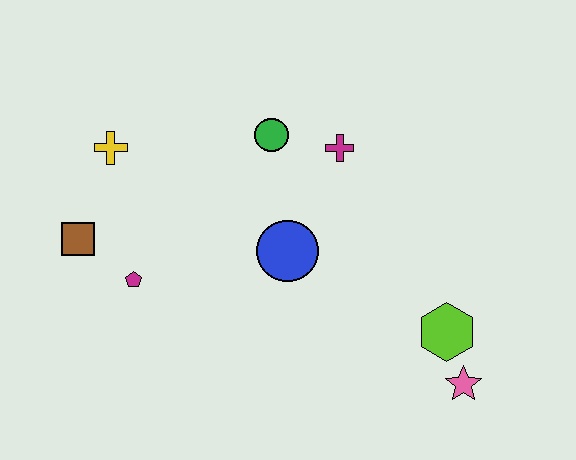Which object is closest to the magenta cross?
The green circle is closest to the magenta cross.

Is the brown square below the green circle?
Yes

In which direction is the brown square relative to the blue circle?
The brown square is to the left of the blue circle.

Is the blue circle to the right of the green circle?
Yes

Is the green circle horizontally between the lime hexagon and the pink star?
No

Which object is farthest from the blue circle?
The pink star is farthest from the blue circle.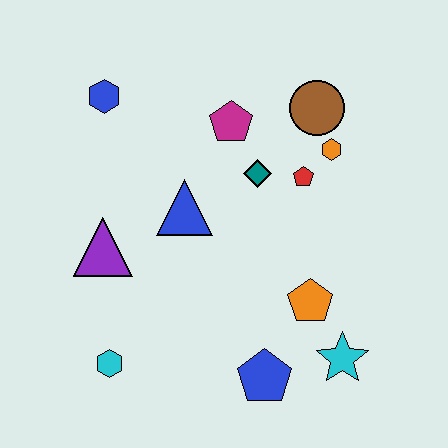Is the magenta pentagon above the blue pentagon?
Yes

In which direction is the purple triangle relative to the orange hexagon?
The purple triangle is to the left of the orange hexagon.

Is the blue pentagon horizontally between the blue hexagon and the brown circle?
Yes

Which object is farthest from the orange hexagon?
The cyan hexagon is farthest from the orange hexagon.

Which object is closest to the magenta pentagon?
The teal diamond is closest to the magenta pentagon.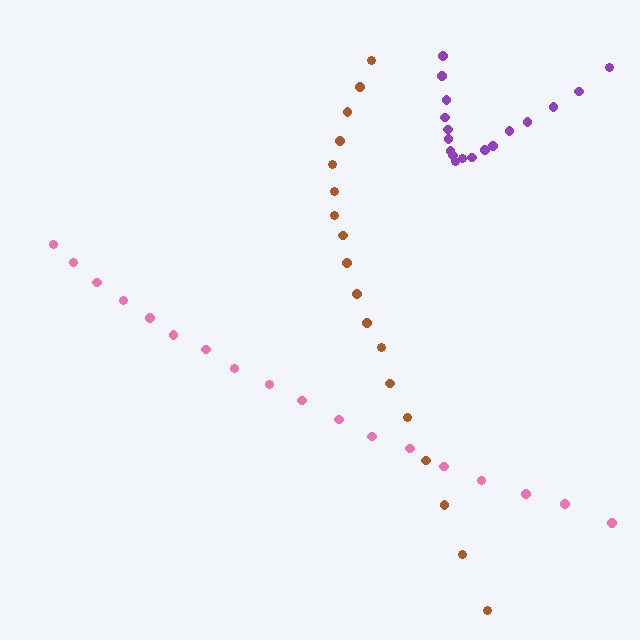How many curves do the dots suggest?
There are 3 distinct paths.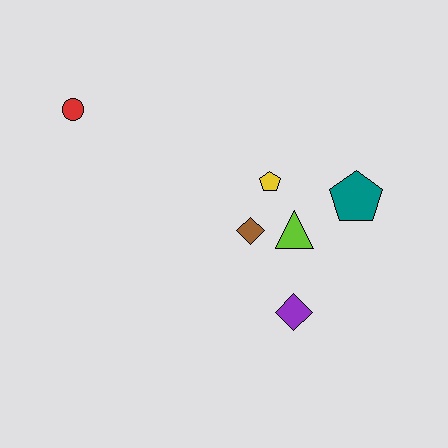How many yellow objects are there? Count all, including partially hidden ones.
There is 1 yellow object.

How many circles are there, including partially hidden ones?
There is 1 circle.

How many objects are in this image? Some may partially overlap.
There are 6 objects.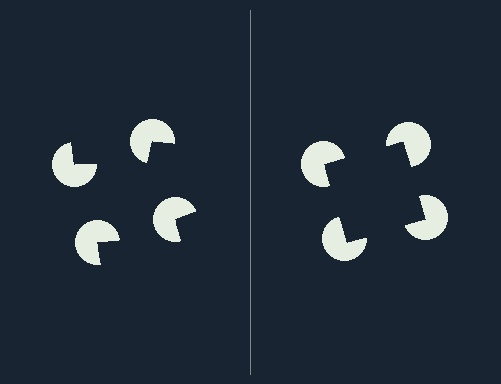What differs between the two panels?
The pac-man discs are positioned identically on both sides; only the wedge orientations differ. On the right they align to a square; on the left they are misaligned.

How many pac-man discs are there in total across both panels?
8 — 4 on each side.